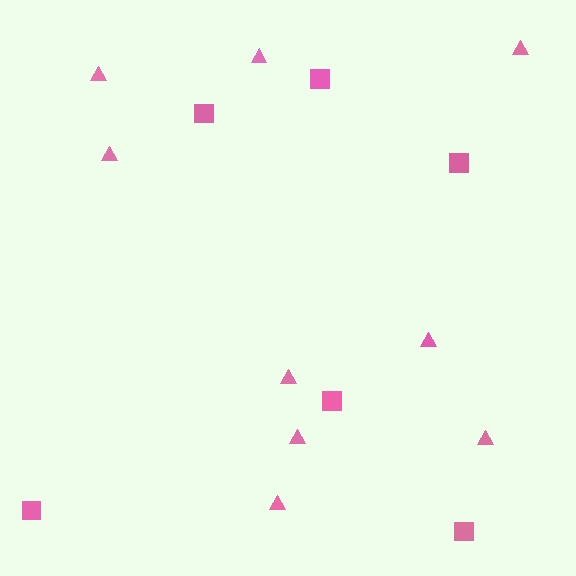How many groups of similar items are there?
There are 2 groups: one group of squares (6) and one group of triangles (9).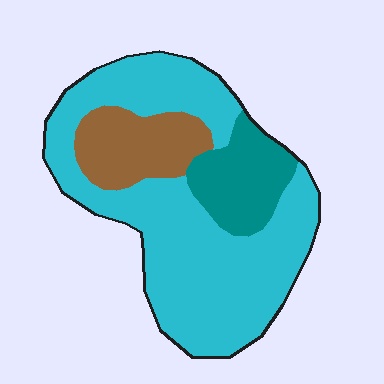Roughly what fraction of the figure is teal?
Teal covers around 15% of the figure.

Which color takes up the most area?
Cyan, at roughly 70%.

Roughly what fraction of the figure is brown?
Brown takes up about one sixth (1/6) of the figure.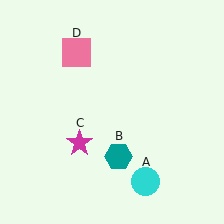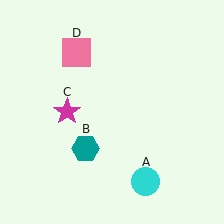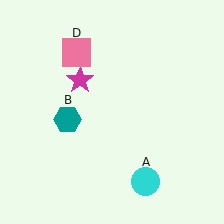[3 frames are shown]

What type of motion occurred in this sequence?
The teal hexagon (object B), magenta star (object C) rotated clockwise around the center of the scene.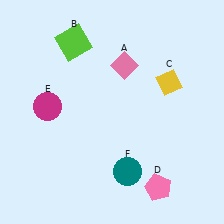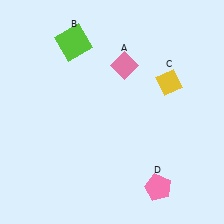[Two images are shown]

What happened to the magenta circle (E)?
The magenta circle (E) was removed in Image 2. It was in the top-left area of Image 1.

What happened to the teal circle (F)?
The teal circle (F) was removed in Image 2. It was in the bottom-right area of Image 1.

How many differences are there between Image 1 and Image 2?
There are 2 differences between the two images.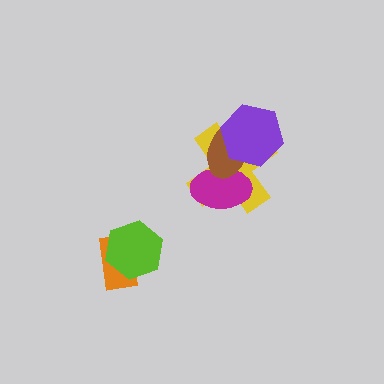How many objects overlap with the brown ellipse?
3 objects overlap with the brown ellipse.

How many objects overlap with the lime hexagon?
1 object overlaps with the lime hexagon.